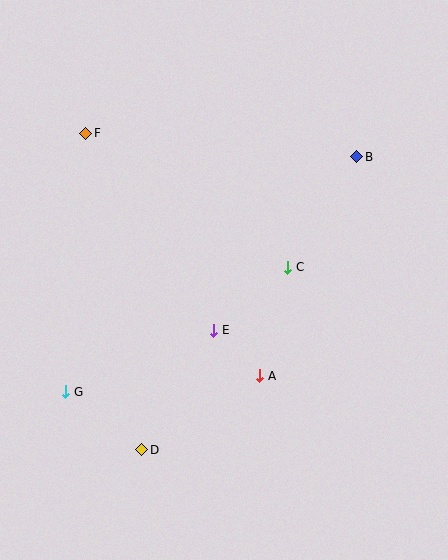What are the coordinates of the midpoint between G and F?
The midpoint between G and F is at (76, 263).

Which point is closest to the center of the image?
Point E at (214, 330) is closest to the center.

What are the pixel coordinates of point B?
Point B is at (357, 157).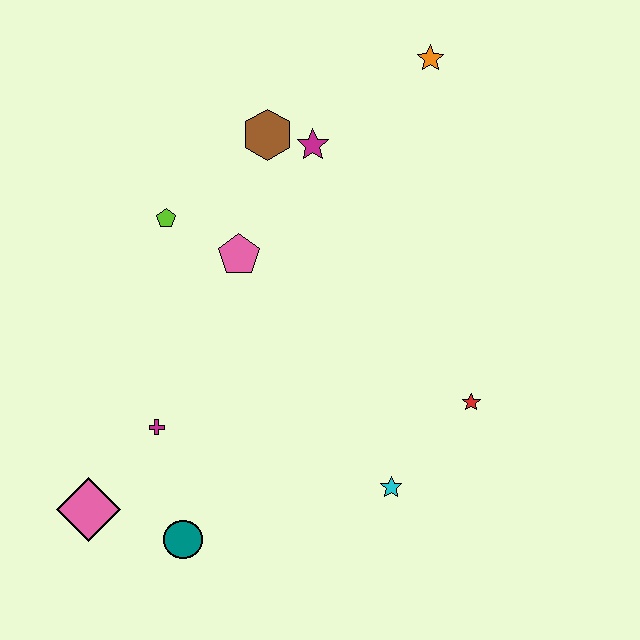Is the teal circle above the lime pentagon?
No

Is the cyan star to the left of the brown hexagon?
No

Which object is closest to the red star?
The cyan star is closest to the red star.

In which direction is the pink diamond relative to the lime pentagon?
The pink diamond is below the lime pentagon.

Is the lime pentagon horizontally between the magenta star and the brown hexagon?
No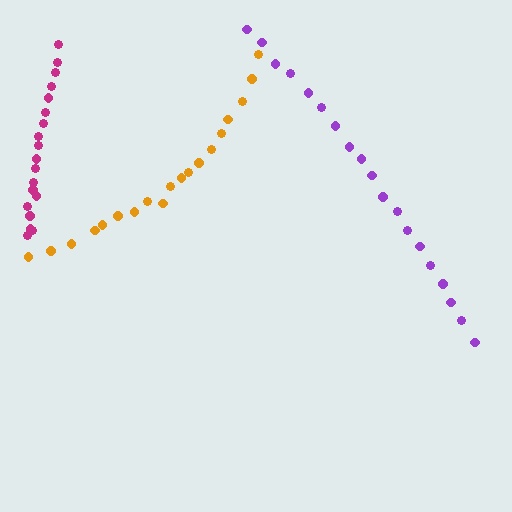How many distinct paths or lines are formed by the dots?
There are 3 distinct paths.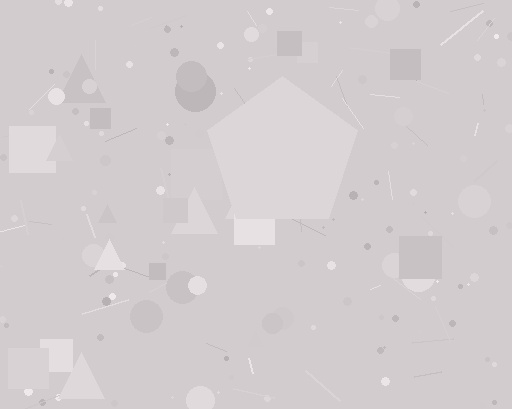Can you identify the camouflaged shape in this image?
The camouflaged shape is a pentagon.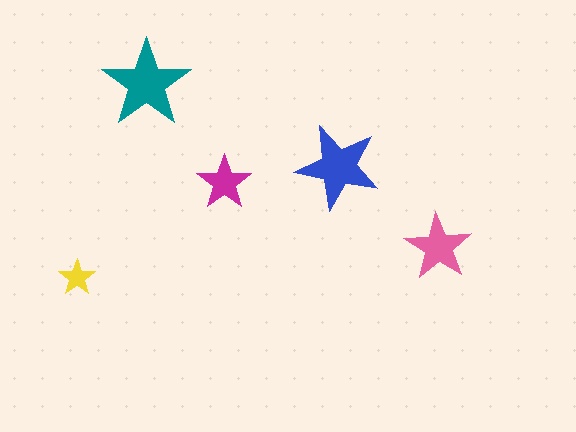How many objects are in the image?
There are 5 objects in the image.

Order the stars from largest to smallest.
the teal one, the blue one, the pink one, the magenta one, the yellow one.